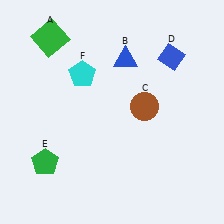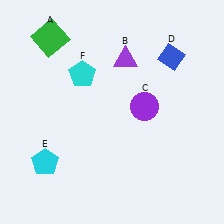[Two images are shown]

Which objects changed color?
B changed from blue to purple. C changed from brown to purple. E changed from green to cyan.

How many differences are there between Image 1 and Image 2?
There are 3 differences between the two images.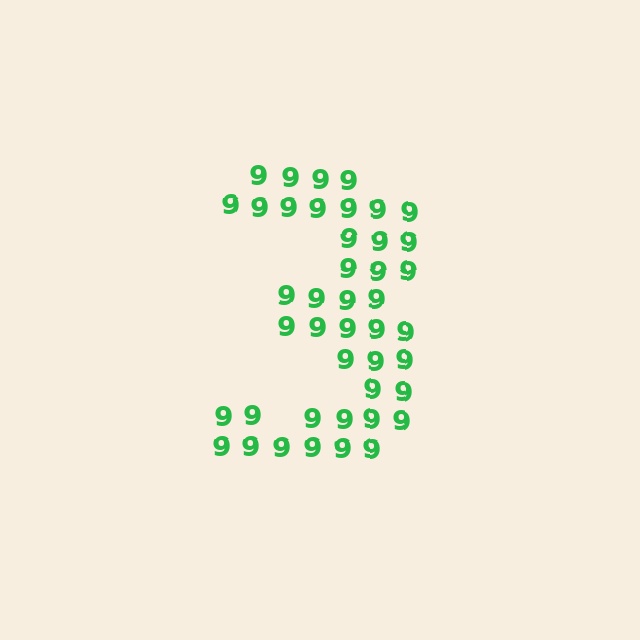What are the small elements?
The small elements are digit 9's.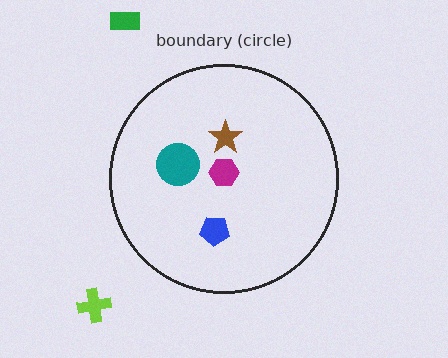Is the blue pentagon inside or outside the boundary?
Inside.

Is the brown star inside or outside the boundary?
Inside.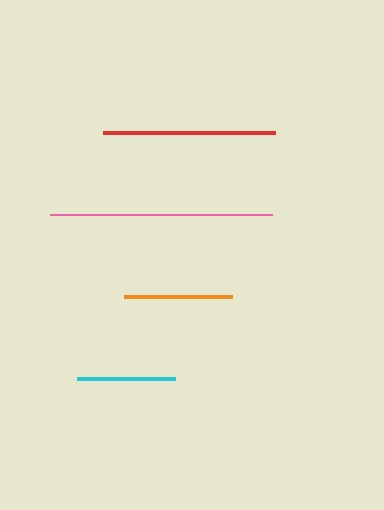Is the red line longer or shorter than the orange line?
The red line is longer than the orange line.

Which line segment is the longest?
The pink line is the longest at approximately 222 pixels.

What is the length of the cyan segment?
The cyan segment is approximately 97 pixels long.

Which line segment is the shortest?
The cyan line is the shortest at approximately 97 pixels.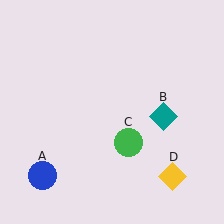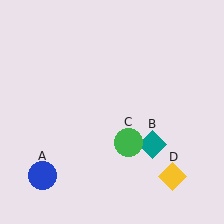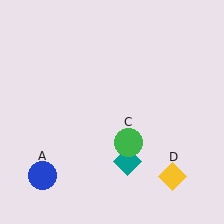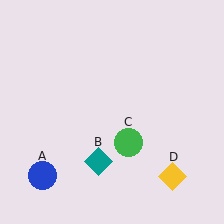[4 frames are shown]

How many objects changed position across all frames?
1 object changed position: teal diamond (object B).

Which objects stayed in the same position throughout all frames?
Blue circle (object A) and green circle (object C) and yellow diamond (object D) remained stationary.